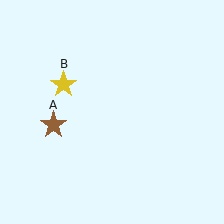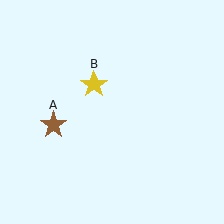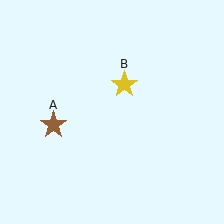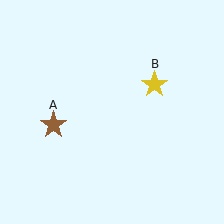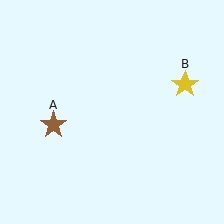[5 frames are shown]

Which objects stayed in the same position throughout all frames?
Brown star (object A) remained stationary.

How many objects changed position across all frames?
1 object changed position: yellow star (object B).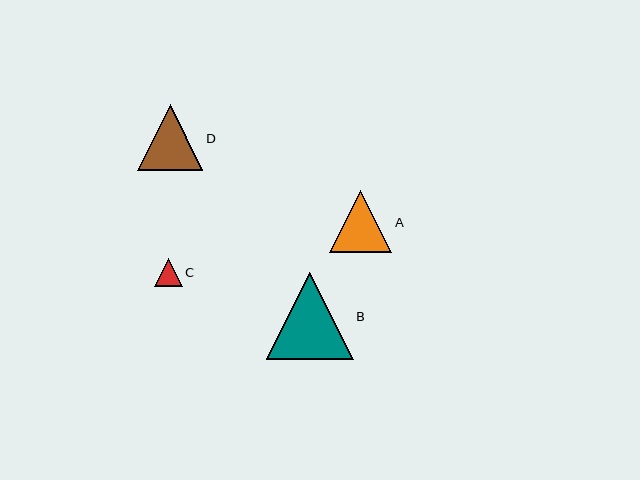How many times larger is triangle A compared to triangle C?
Triangle A is approximately 2.2 times the size of triangle C.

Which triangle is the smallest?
Triangle C is the smallest with a size of approximately 28 pixels.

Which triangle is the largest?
Triangle B is the largest with a size of approximately 87 pixels.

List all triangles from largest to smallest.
From largest to smallest: B, D, A, C.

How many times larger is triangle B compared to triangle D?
Triangle B is approximately 1.3 times the size of triangle D.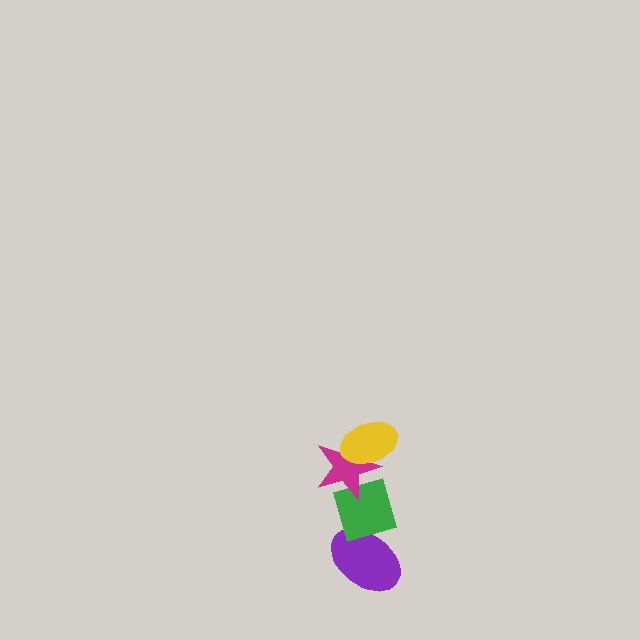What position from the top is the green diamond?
The green diamond is 3rd from the top.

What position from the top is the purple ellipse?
The purple ellipse is 4th from the top.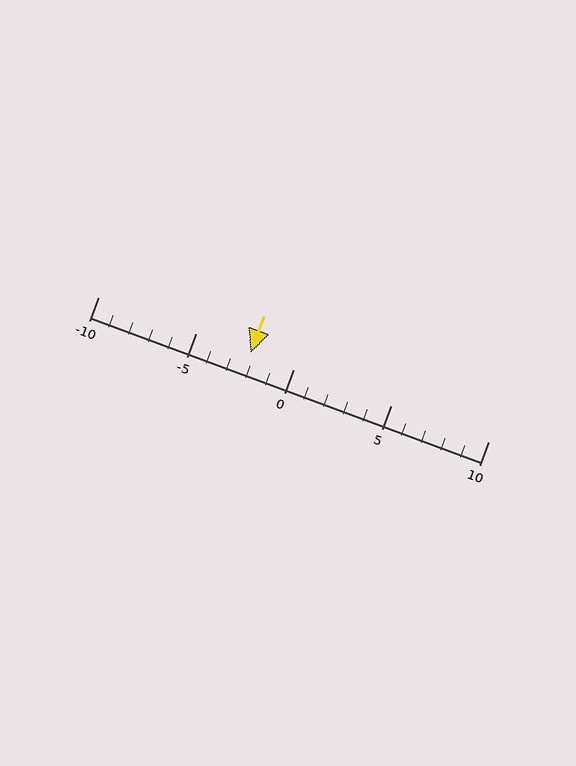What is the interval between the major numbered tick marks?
The major tick marks are spaced 5 units apart.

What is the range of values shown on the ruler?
The ruler shows values from -10 to 10.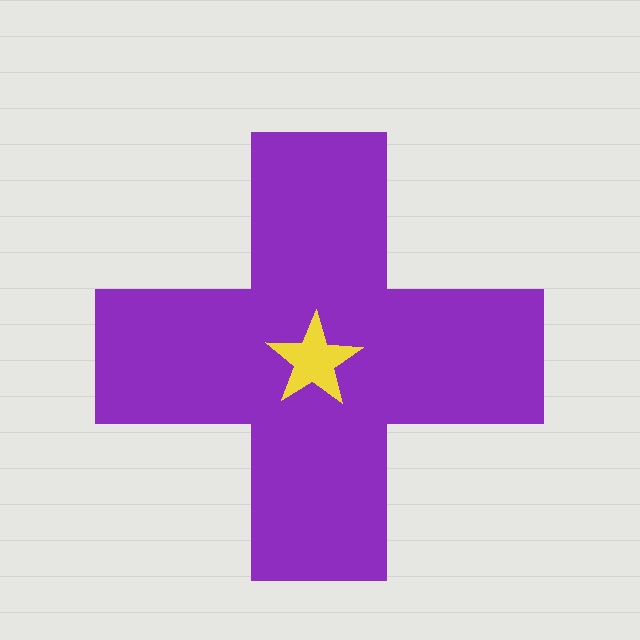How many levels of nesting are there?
2.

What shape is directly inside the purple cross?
The yellow star.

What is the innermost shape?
The yellow star.